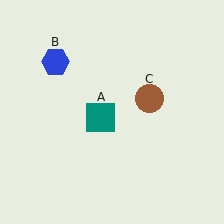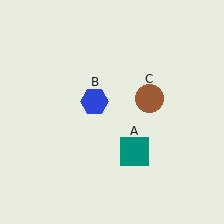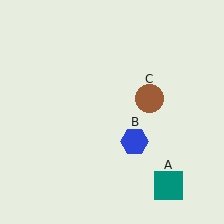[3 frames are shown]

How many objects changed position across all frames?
2 objects changed position: teal square (object A), blue hexagon (object B).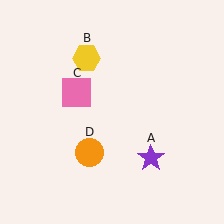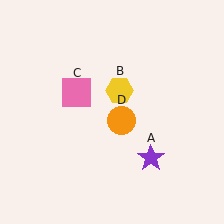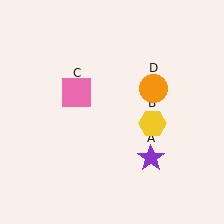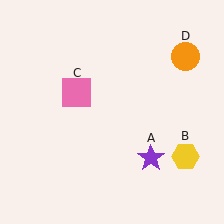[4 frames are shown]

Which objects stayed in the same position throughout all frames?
Purple star (object A) and pink square (object C) remained stationary.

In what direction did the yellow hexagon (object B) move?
The yellow hexagon (object B) moved down and to the right.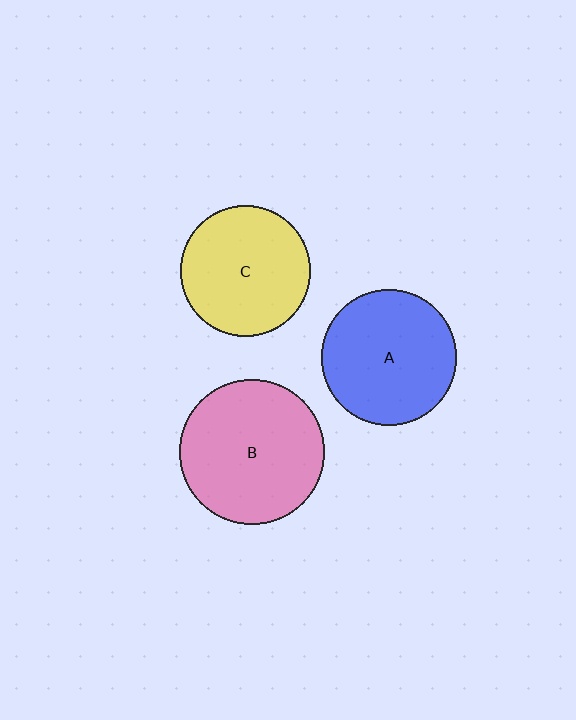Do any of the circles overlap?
No, none of the circles overlap.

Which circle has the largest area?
Circle B (pink).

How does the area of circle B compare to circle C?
Approximately 1.2 times.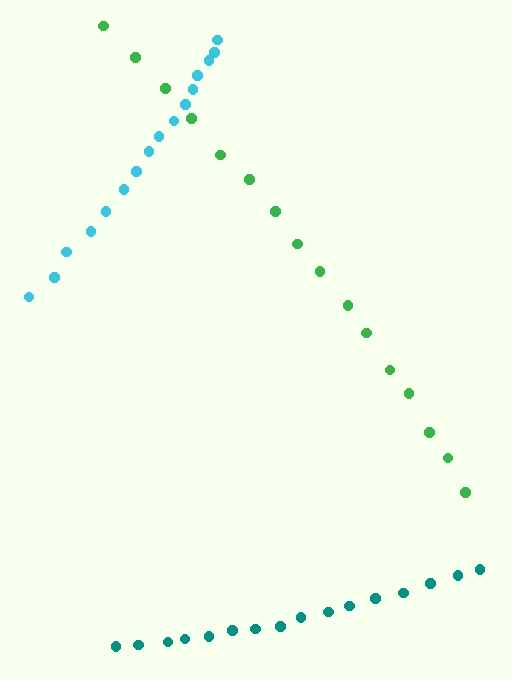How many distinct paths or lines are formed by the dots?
There are 3 distinct paths.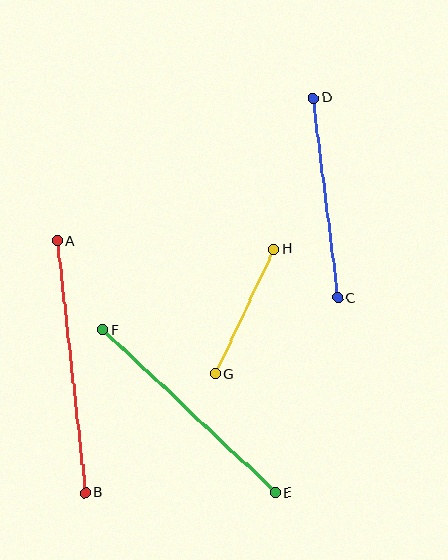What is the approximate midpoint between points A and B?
The midpoint is at approximately (71, 367) pixels.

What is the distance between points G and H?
The distance is approximately 138 pixels.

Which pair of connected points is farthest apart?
Points A and B are farthest apart.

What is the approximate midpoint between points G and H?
The midpoint is at approximately (245, 312) pixels.